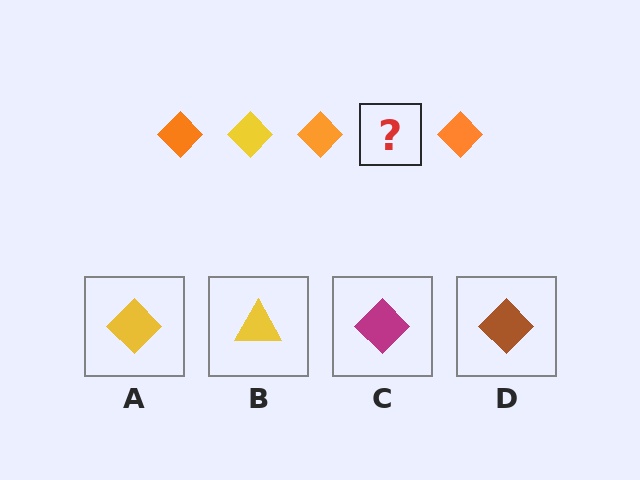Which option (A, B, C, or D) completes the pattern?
A.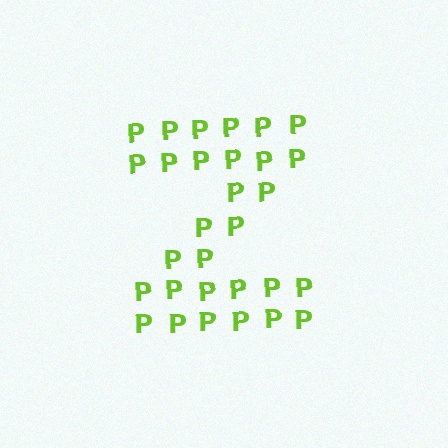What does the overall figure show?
The overall figure shows the letter Z.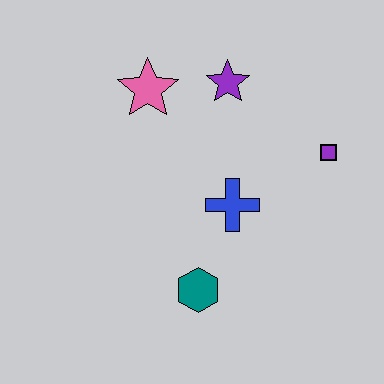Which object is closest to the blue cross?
The teal hexagon is closest to the blue cross.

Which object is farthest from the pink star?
The teal hexagon is farthest from the pink star.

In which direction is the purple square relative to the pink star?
The purple square is to the right of the pink star.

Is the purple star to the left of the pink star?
No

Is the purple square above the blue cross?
Yes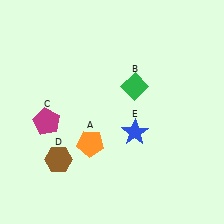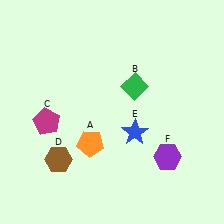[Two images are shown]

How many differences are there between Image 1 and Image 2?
There is 1 difference between the two images.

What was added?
A purple hexagon (F) was added in Image 2.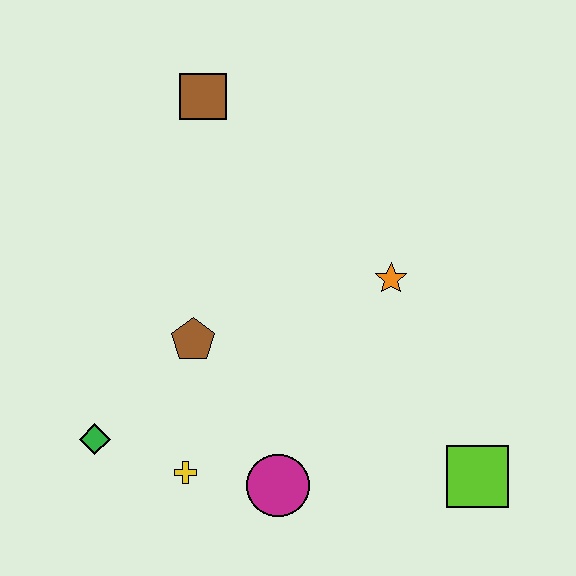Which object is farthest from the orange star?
The green diamond is farthest from the orange star.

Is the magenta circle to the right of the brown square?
Yes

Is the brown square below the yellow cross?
No